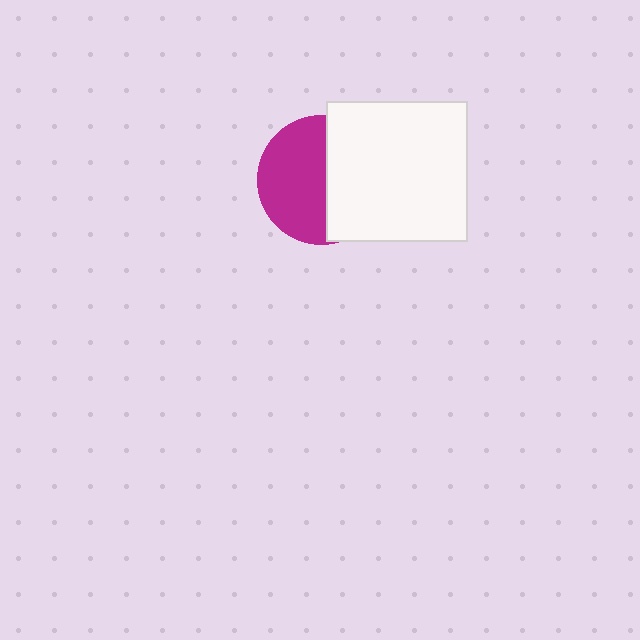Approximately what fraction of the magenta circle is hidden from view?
Roughly 46% of the magenta circle is hidden behind the white square.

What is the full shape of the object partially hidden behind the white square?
The partially hidden object is a magenta circle.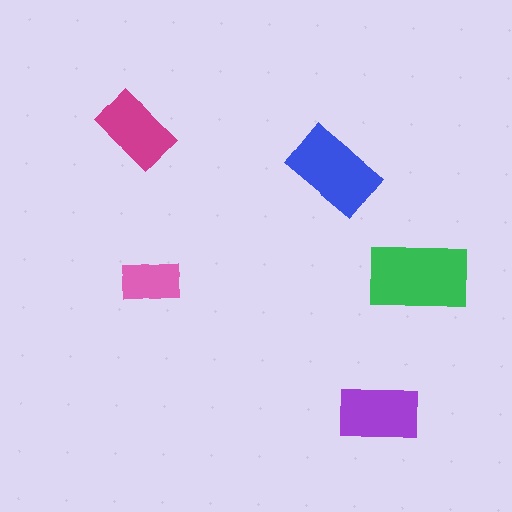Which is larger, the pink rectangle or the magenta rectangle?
The magenta one.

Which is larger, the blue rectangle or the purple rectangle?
The blue one.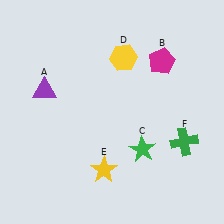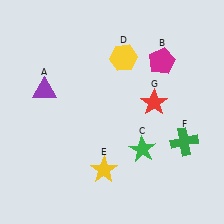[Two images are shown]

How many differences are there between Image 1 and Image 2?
There is 1 difference between the two images.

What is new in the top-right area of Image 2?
A red star (G) was added in the top-right area of Image 2.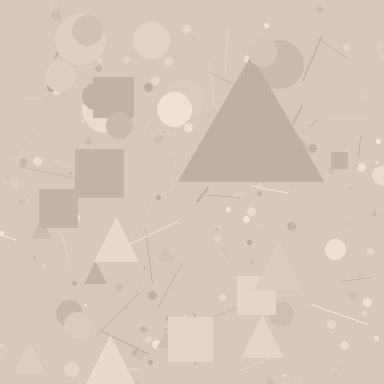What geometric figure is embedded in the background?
A triangle is embedded in the background.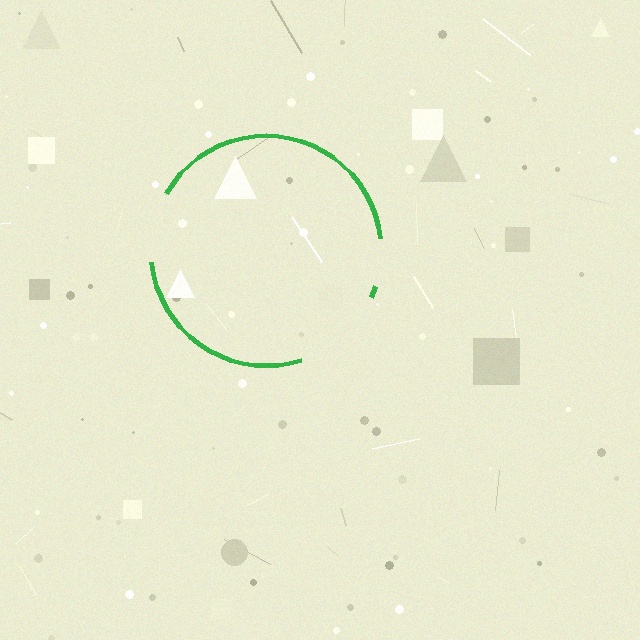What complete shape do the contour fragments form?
The contour fragments form a circle.